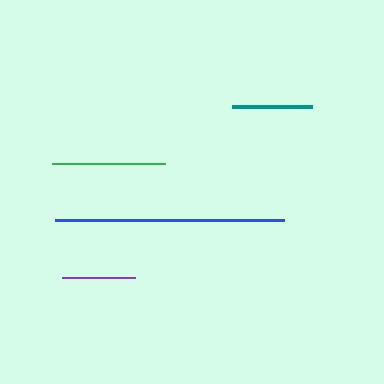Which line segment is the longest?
The blue line is the longest at approximately 230 pixels.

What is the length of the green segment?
The green segment is approximately 113 pixels long.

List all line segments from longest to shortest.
From longest to shortest: blue, green, teal, purple.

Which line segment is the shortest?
The purple line is the shortest at approximately 74 pixels.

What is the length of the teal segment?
The teal segment is approximately 80 pixels long.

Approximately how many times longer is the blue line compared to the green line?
The blue line is approximately 2.0 times the length of the green line.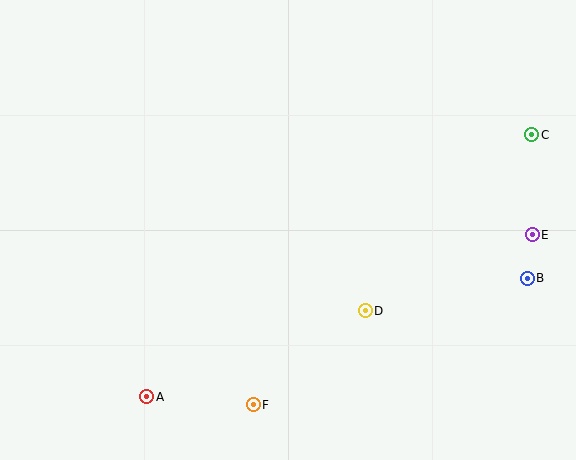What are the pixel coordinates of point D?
Point D is at (365, 311).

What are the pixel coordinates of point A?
Point A is at (147, 397).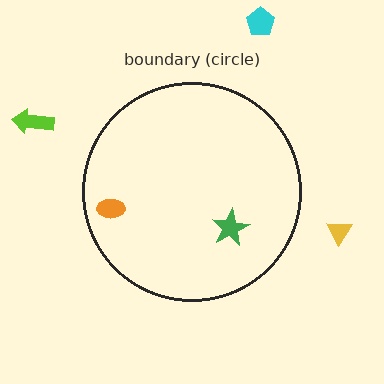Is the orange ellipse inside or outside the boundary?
Inside.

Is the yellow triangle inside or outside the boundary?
Outside.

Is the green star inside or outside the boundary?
Inside.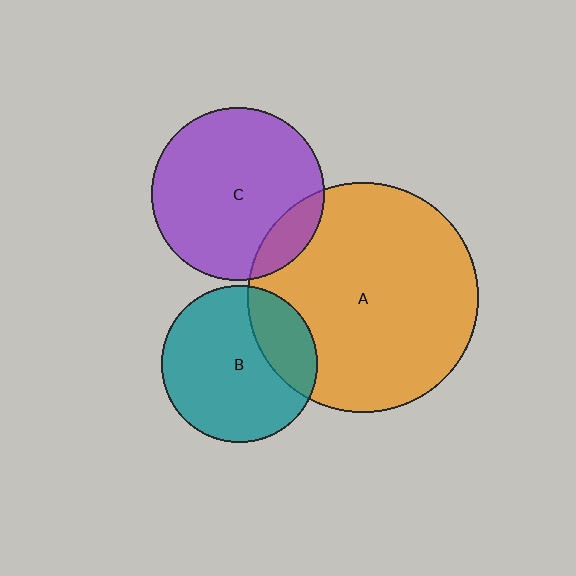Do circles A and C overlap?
Yes.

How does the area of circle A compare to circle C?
Approximately 1.8 times.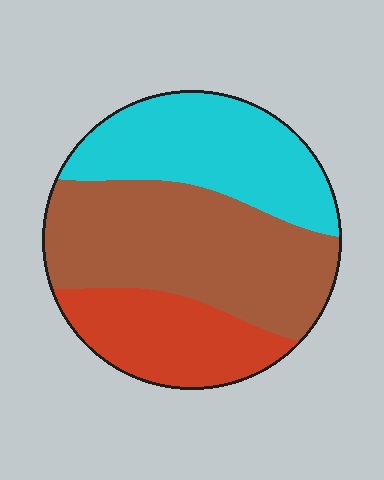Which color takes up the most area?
Brown, at roughly 45%.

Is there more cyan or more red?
Cyan.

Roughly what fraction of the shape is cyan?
Cyan covers around 30% of the shape.